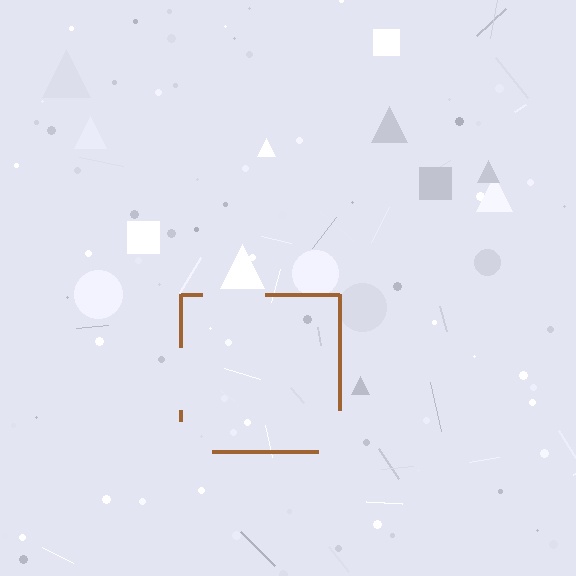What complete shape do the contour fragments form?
The contour fragments form a square.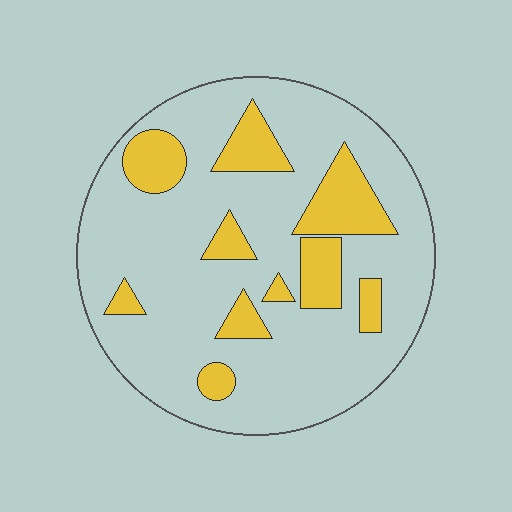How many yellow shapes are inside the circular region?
10.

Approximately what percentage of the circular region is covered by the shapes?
Approximately 20%.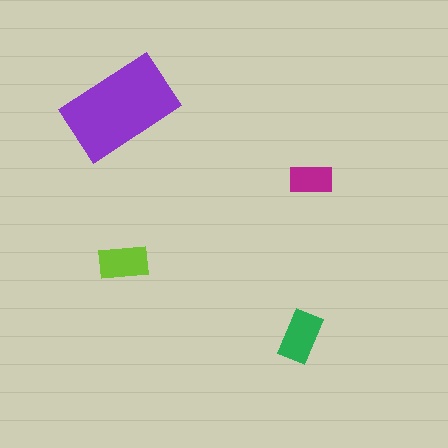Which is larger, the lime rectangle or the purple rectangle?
The purple one.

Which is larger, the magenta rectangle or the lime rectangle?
The lime one.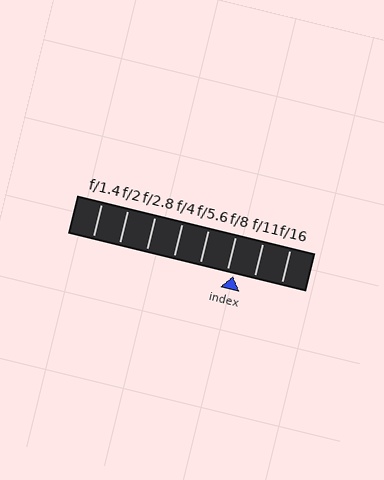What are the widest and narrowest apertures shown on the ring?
The widest aperture shown is f/1.4 and the narrowest is f/16.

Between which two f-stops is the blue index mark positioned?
The index mark is between f/8 and f/11.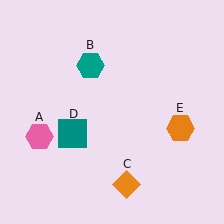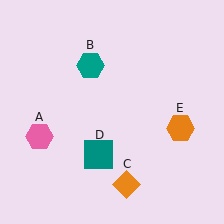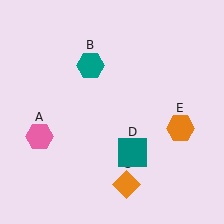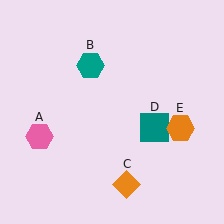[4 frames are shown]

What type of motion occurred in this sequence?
The teal square (object D) rotated counterclockwise around the center of the scene.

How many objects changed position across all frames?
1 object changed position: teal square (object D).